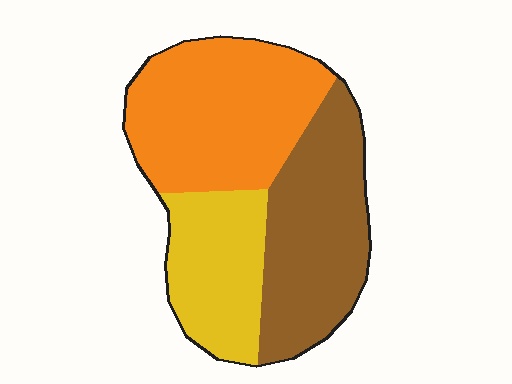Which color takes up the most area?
Orange, at roughly 40%.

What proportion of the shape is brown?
Brown takes up between a third and a half of the shape.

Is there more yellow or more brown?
Brown.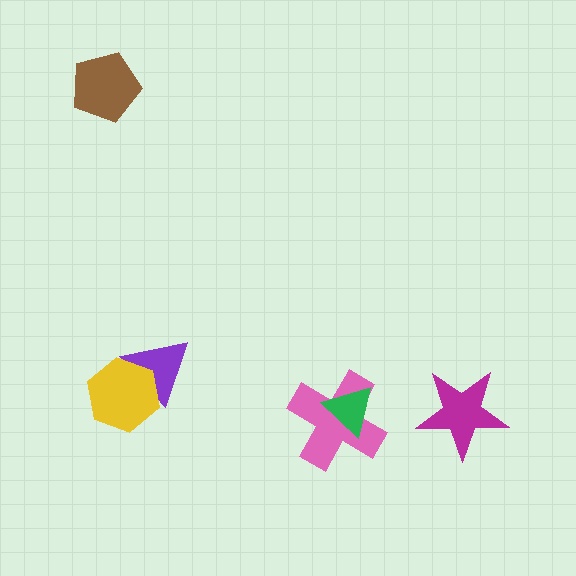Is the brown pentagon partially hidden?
No, no other shape covers it.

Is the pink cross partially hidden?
Yes, it is partially covered by another shape.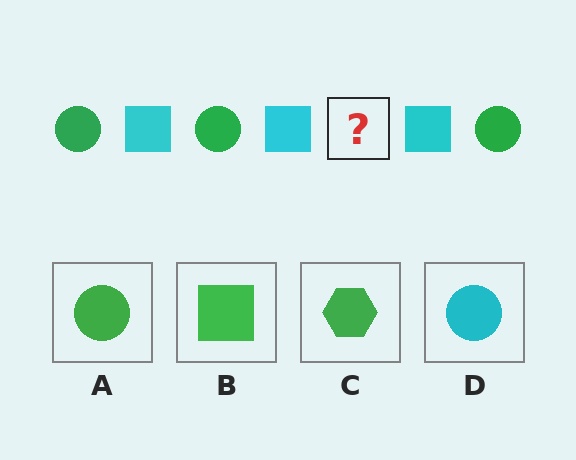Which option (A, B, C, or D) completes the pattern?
A.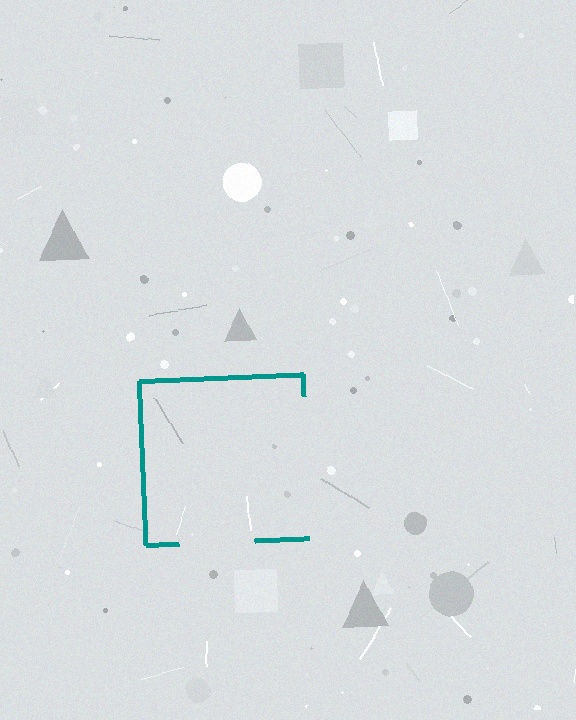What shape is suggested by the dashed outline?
The dashed outline suggests a square.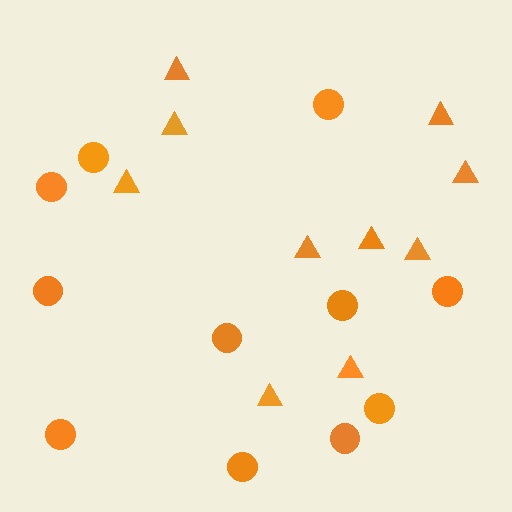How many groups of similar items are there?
There are 2 groups: one group of triangles (10) and one group of circles (11).